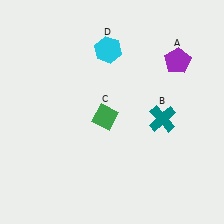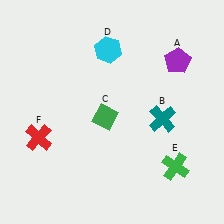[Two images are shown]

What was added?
A green cross (E), a red cross (F) were added in Image 2.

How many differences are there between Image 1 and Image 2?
There are 2 differences between the two images.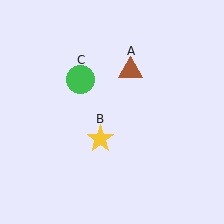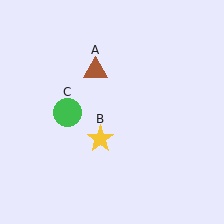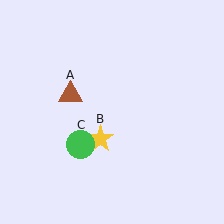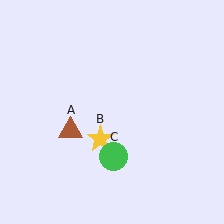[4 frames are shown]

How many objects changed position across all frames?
2 objects changed position: brown triangle (object A), green circle (object C).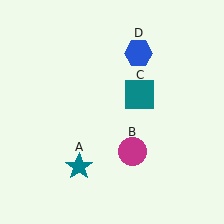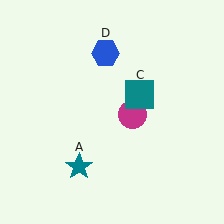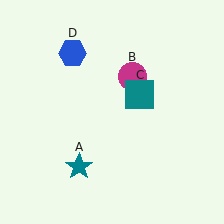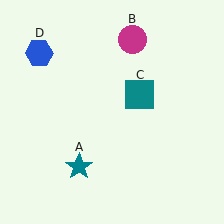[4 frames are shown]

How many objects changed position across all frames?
2 objects changed position: magenta circle (object B), blue hexagon (object D).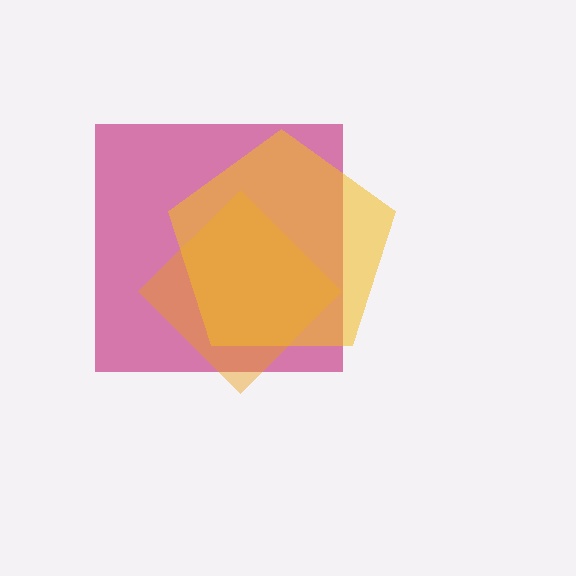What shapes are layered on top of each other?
The layered shapes are: a magenta square, an orange diamond, a yellow pentagon.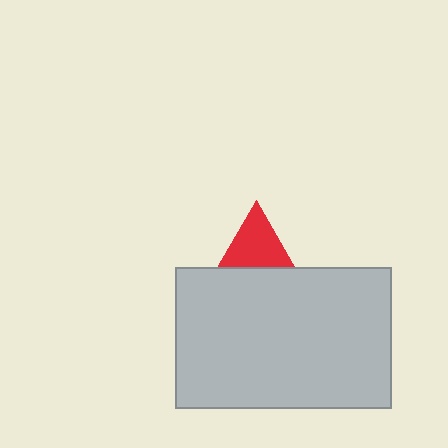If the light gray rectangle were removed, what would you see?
You would see the complete red triangle.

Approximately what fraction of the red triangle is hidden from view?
Roughly 45% of the red triangle is hidden behind the light gray rectangle.